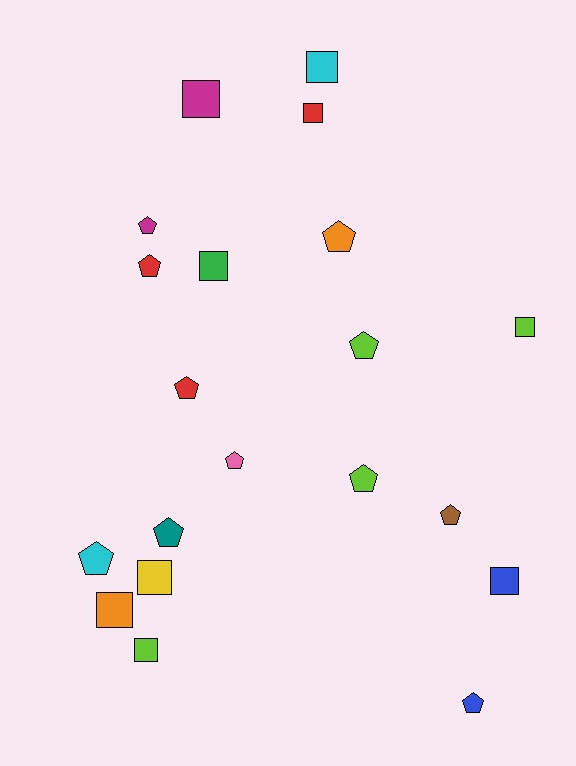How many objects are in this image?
There are 20 objects.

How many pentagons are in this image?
There are 11 pentagons.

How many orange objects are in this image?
There are 2 orange objects.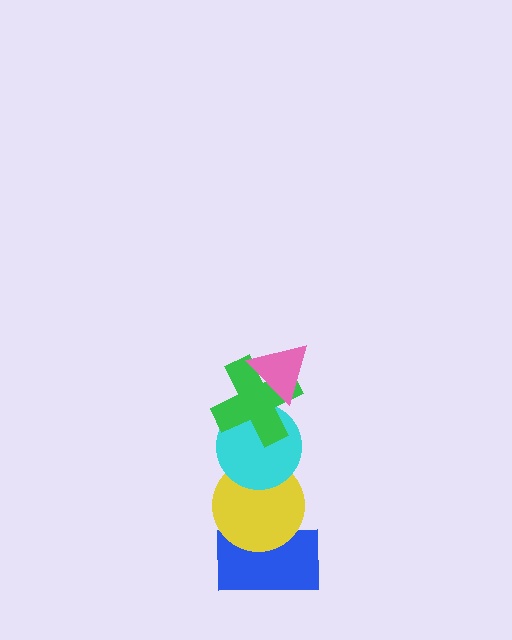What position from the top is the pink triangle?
The pink triangle is 1st from the top.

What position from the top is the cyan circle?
The cyan circle is 3rd from the top.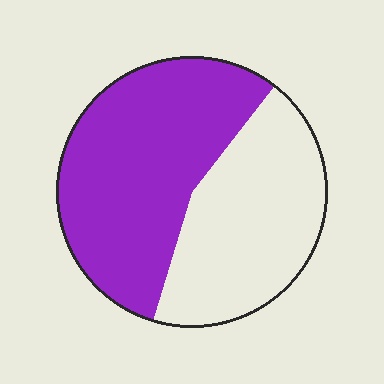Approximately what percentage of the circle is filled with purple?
Approximately 55%.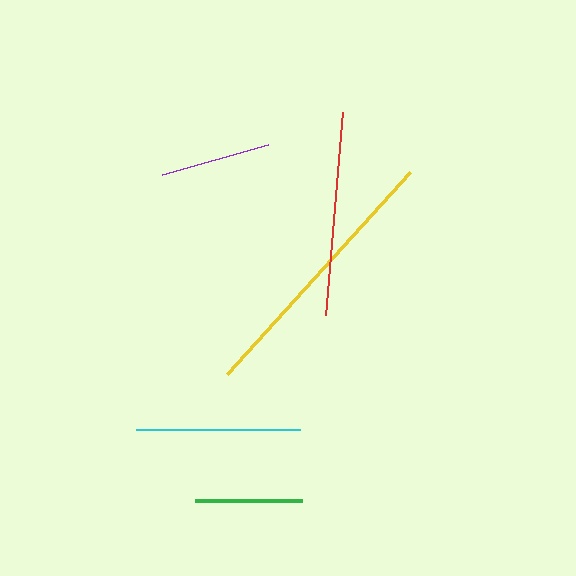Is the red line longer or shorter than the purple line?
The red line is longer than the purple line.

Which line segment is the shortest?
The green line is the shortest at approximately 107 pixels.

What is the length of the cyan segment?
The cyan segment is approximately 164 pixels long.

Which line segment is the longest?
The yellow line is the longest at approximately 273 pixels.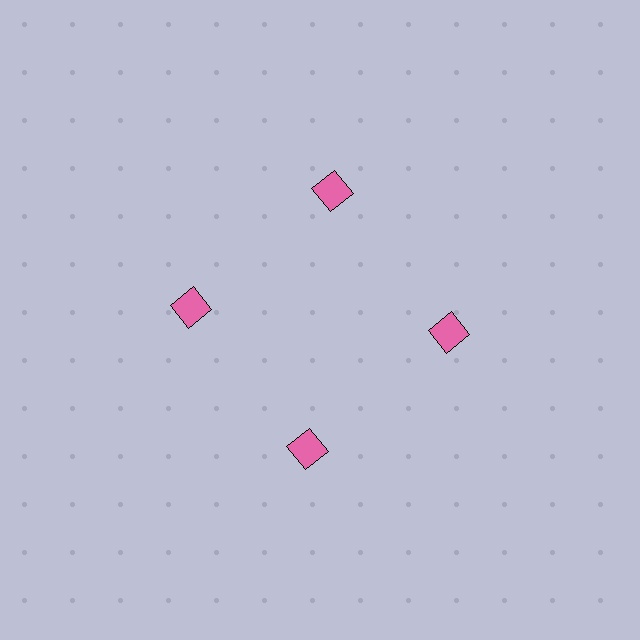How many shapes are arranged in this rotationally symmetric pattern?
There are 4 shapes, arranged in 4 groups of 1.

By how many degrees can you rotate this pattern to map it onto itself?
The pattern maps onto itself every 90 degrees of rotation.